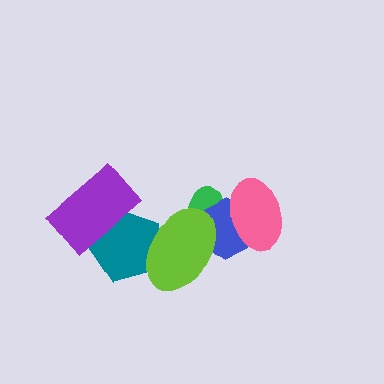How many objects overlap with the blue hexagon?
3 objects overlap with the blue hexagon.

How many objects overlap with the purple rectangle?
1 object overlaps with the purple rectangle.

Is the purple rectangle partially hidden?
No, no other shape covers it.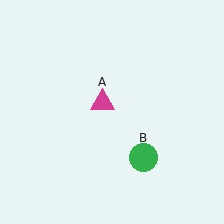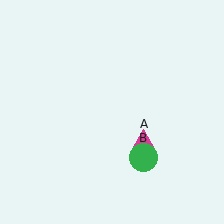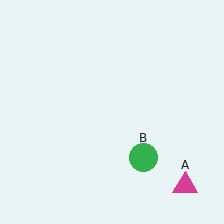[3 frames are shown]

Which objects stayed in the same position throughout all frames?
Green circle (object B) remained stationary.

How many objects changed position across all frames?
1 object changed position: magenta triangle (object A).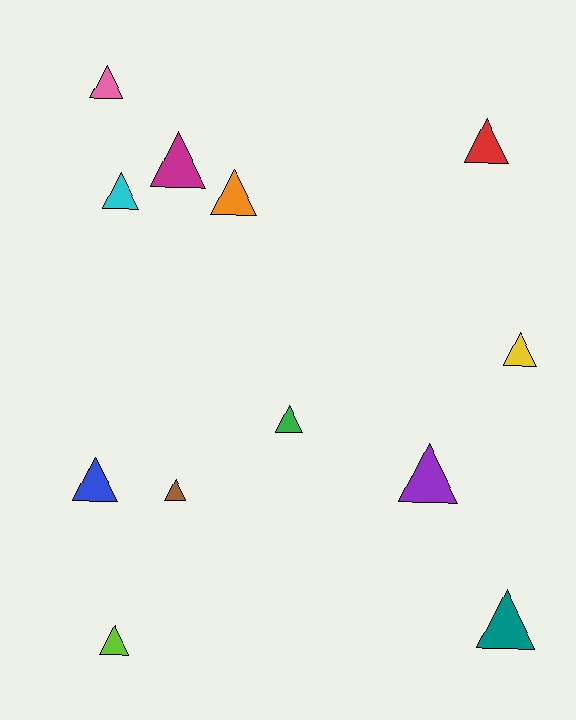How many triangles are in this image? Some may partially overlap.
There are 12 triangles.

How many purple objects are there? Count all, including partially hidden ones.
There is 1 purple object.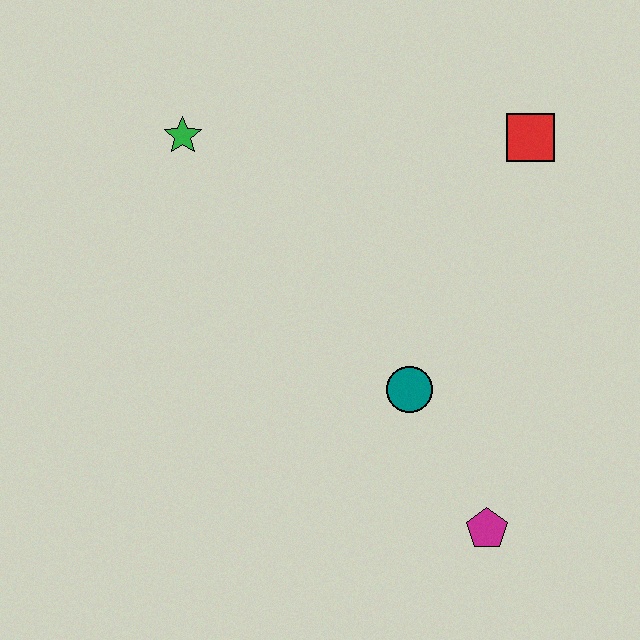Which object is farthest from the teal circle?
The green star is farthest from the teal circle.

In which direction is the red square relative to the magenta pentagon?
The red square is above the magenta pentagon.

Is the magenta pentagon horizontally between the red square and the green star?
Yes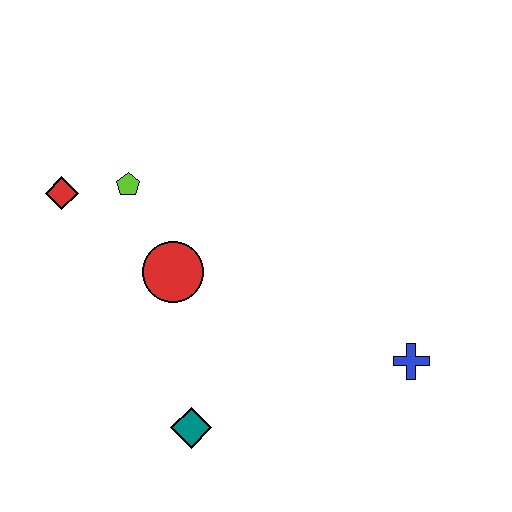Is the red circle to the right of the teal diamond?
No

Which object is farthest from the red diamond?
The blue cross is farthest from the red diamond.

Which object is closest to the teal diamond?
The red circle is closest to the teal diamond.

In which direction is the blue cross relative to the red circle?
The blue cross is to the right of the red circle.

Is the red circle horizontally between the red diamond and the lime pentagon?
No